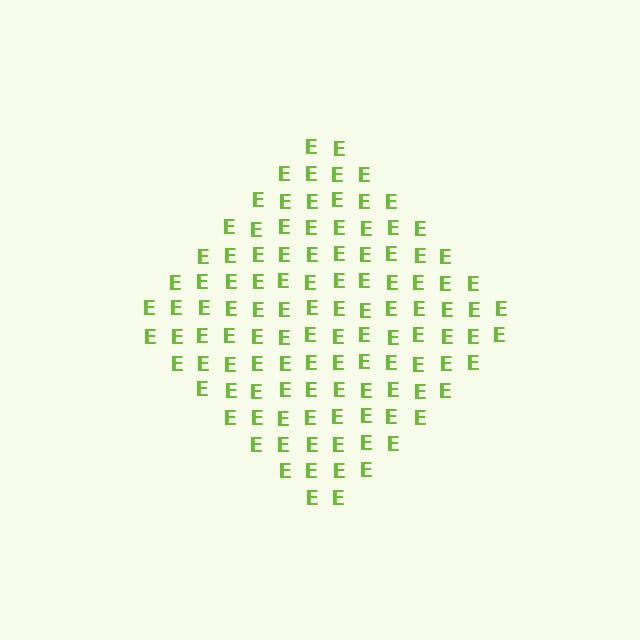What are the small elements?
The small elements are letter E's.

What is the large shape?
The large shape is a diamond.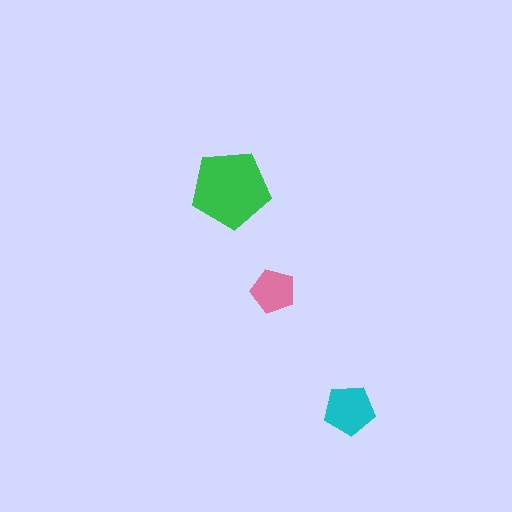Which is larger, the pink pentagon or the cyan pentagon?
The cyan one.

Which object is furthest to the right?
The cyan pentagon is rightmost.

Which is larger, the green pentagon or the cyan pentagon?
The green one.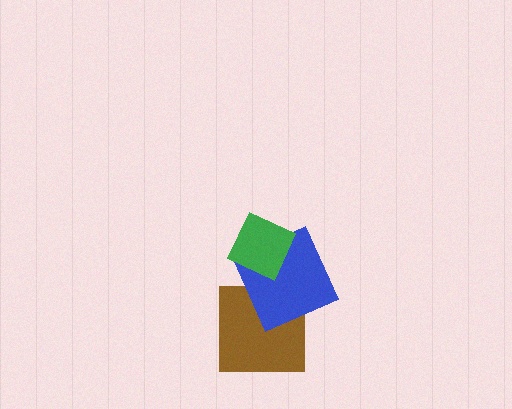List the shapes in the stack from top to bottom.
From top to bottom: the green diamond, the blue square, the brown square.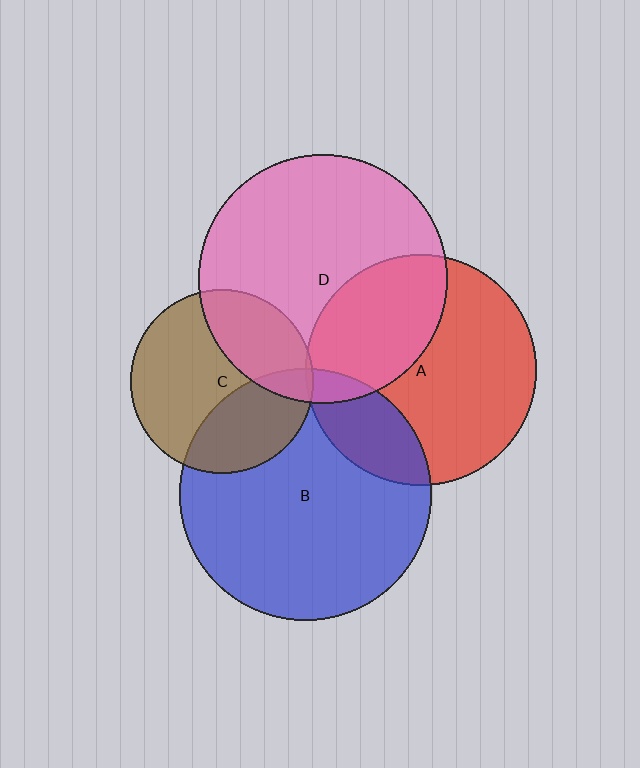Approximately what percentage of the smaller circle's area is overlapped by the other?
Approximately 35%.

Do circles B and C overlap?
Yes.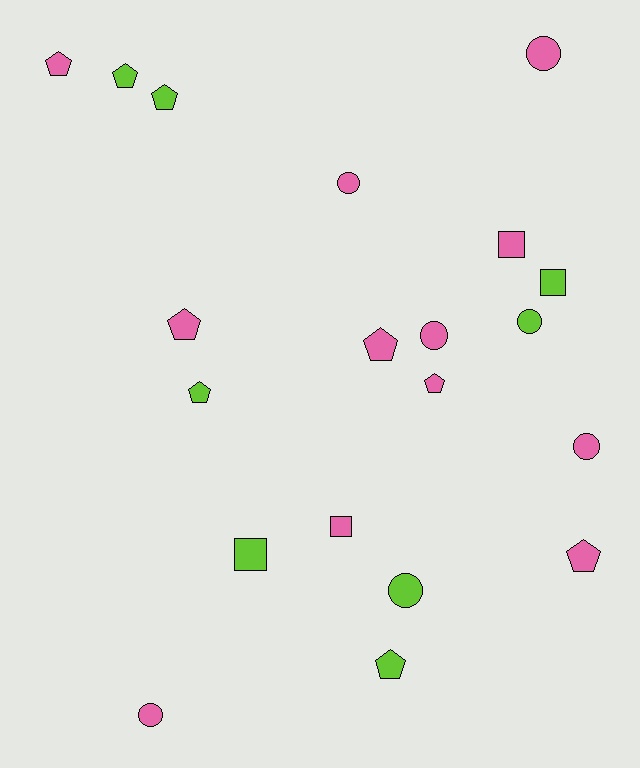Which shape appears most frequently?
Pentagon, with 9 objects.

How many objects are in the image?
There are 20 objects.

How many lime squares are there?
There are 2 lime squares.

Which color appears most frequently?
Pink, with 12 objects.